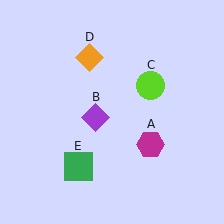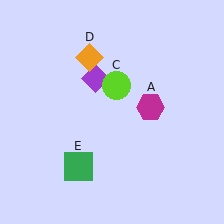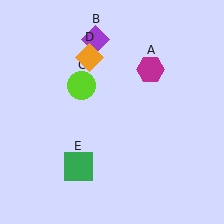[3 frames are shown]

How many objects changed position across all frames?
3 objects changed position: magenta hexagon (object A), purple diamond (object B), lime circle (object C).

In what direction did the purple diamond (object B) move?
The purple diamond (object B) moved up.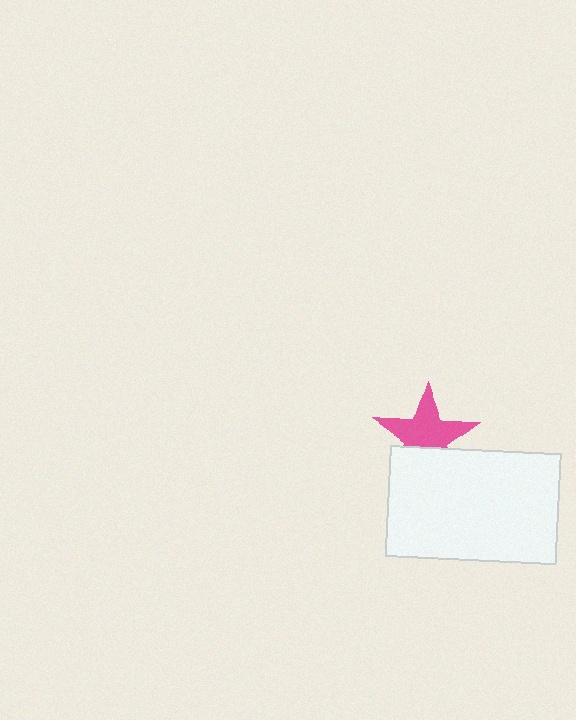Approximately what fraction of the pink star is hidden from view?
Roughly 34% of the pink star is hidden behind the white rectangle.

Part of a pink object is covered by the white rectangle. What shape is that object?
It is a star.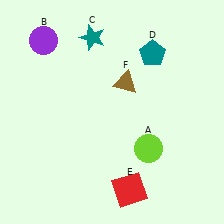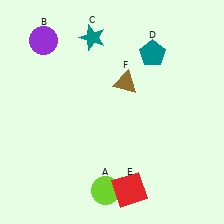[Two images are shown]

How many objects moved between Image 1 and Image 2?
1 object moved between the two images.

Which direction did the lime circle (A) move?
The lime circle (A) moved left.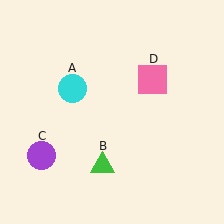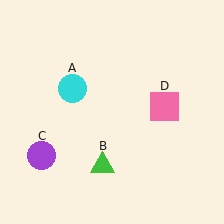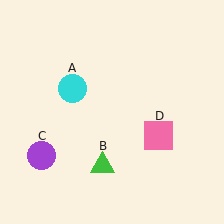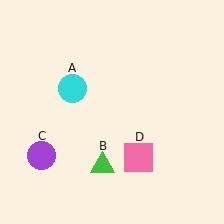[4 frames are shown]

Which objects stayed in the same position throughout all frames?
Cyan circle (object A) and green triangle (object B) and purple circle (object C) remained stationary.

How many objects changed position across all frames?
1 object changed position: pink square (object D).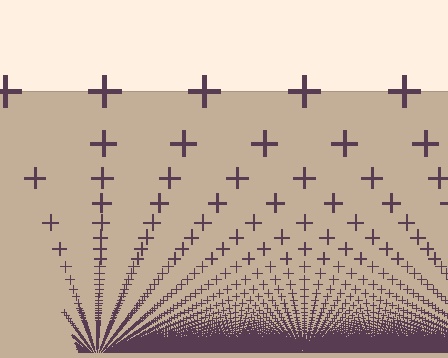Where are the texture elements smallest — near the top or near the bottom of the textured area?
Near the bottom.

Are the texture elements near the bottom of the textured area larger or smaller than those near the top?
Smaller. The gradient is inverted — elements near the bottom are smaller and denser.